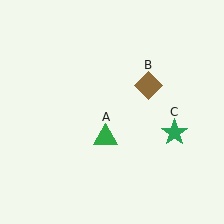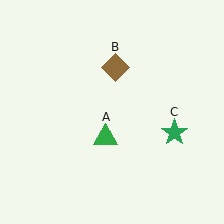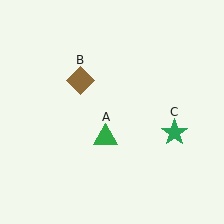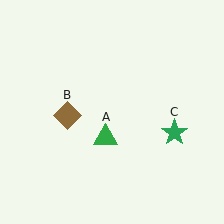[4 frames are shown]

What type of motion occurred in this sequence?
The brown diamond (object B) rotated counterclockwise around the center of the scene.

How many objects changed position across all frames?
1 object changed position: brown diamond (object B).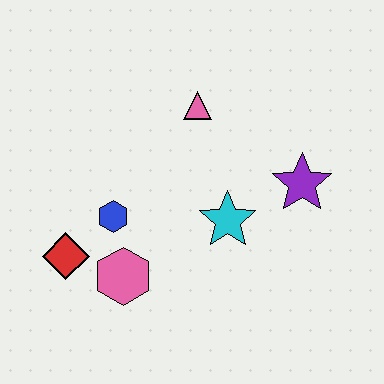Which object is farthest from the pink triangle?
The red diamond is farthest from the pink triangle.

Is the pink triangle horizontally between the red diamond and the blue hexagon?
No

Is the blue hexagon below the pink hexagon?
No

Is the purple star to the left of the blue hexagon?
No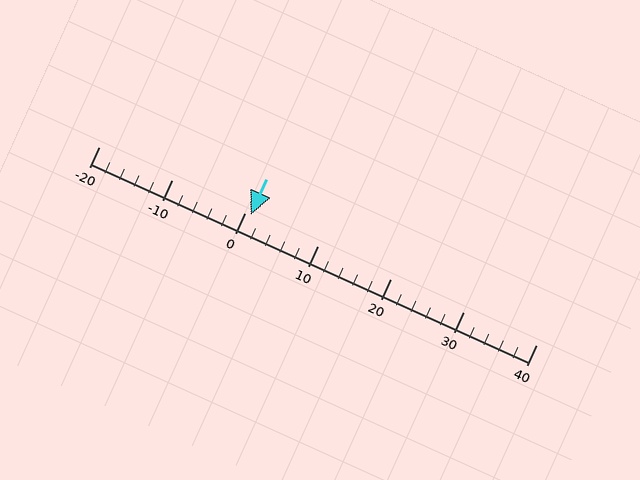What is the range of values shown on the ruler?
The ruler shows values from -20 to 40.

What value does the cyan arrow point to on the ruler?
The cyan arrow points to approximately 1.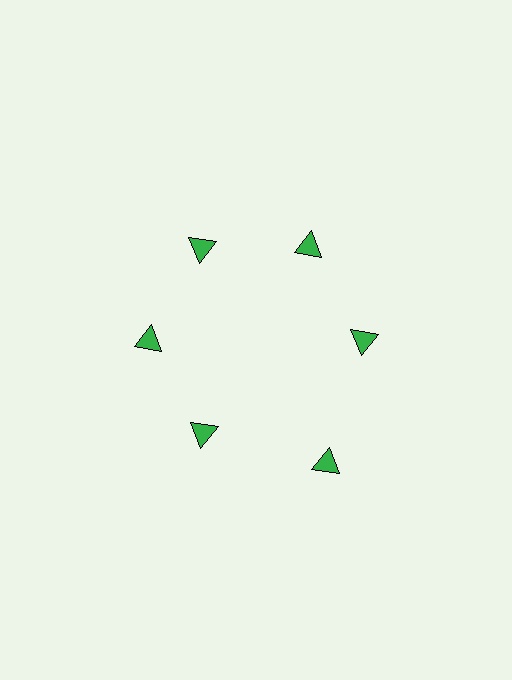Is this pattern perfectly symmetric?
No. The 6 green triangles are arranged in a ring, but one element near the 5 o'clock position is pushed outward from the center, breaking the 6-fold rotational symmetry.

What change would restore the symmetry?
The symmetry would be restored by moving it inward, back onto the ring so that all 6 triangles sit at equal angles and equal distance from the center.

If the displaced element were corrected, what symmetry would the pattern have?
It would have 6-fold rotational symmetry — the pattern would map onto itself every 60 degrees.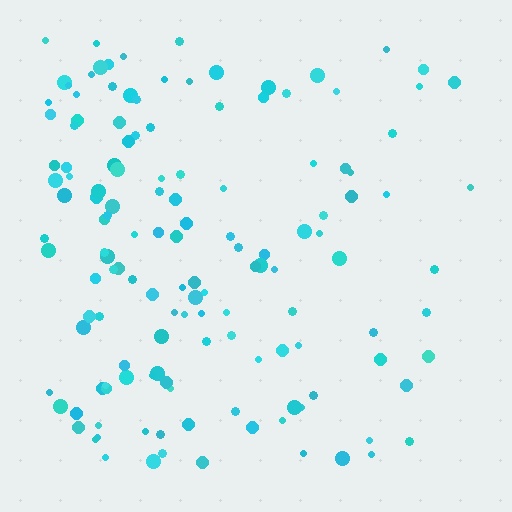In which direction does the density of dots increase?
From right to left, with the left side densest.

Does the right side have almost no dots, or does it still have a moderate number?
Still a moderate number, just noticeably fewer than the left.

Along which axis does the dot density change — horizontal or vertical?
Horizontal.